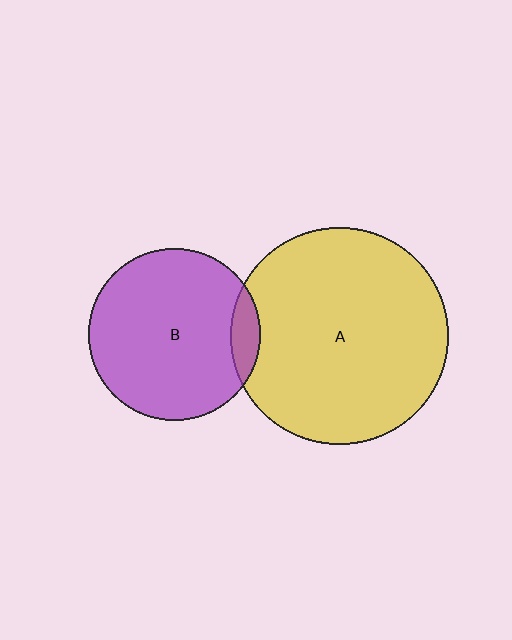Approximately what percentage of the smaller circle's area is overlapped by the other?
Approximately 10%.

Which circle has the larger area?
Circle A (yellow).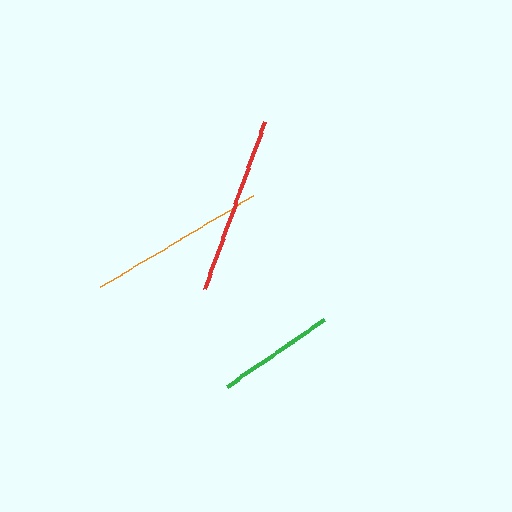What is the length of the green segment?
The green segment is approximately 118 pixels long.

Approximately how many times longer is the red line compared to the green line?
The red line is approximately 1.5 times the length of the green line.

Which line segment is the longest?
The orange line is the longest at approximately 179 pixels.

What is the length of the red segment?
The red segment is approximately 178 pixels long.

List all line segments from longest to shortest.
From longest to shortest: orange, red, green.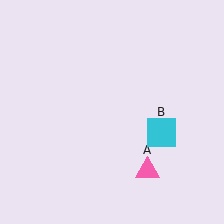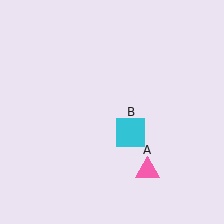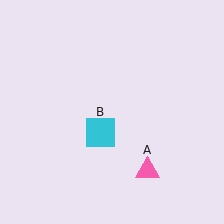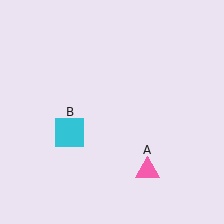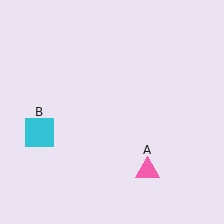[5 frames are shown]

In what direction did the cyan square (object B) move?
The cyan square (object B) moved left.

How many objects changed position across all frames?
1 object changed position: cyan square (object B).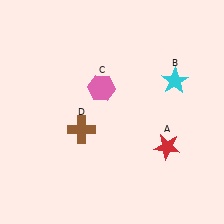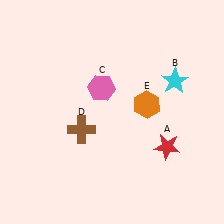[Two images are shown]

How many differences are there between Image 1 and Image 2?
There is 1 difference between the two images.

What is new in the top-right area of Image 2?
An orange hexagon (E) was added in the top-right area of Image 2.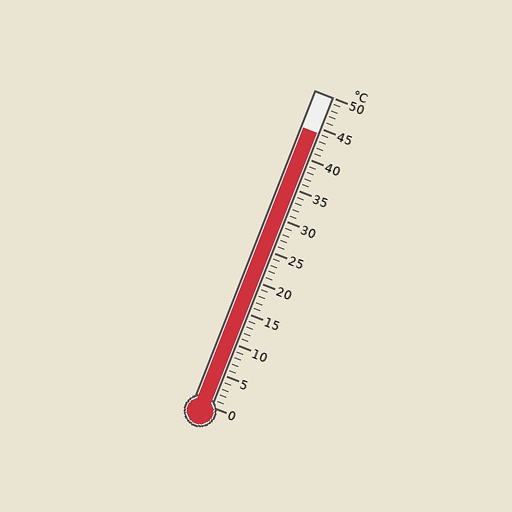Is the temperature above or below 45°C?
The temperature is below 45°C.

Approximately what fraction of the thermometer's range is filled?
The thermometer is filled to approximately 90% of its range.